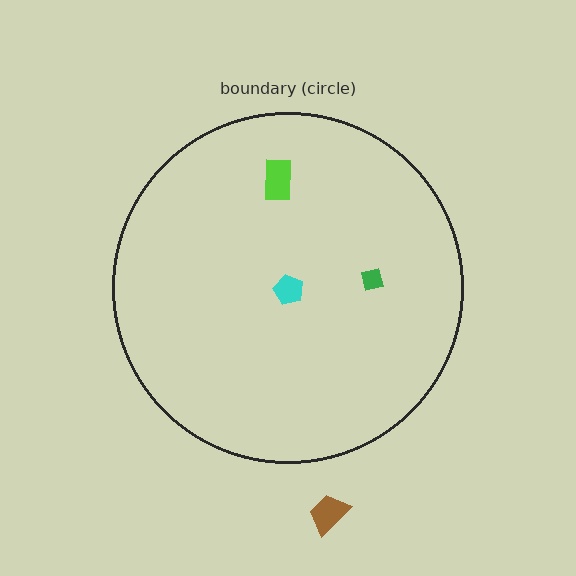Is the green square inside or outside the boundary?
Inside.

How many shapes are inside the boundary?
3 inside, 1 outside.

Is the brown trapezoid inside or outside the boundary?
Outside.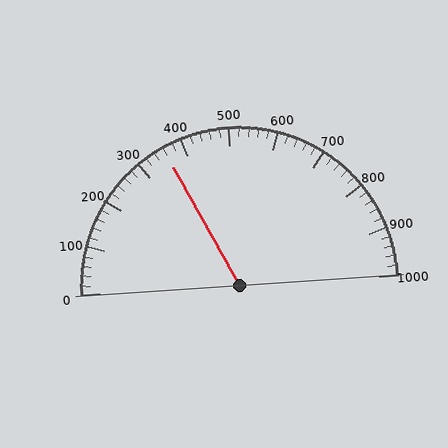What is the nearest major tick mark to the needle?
The nearest major tick mark is 400.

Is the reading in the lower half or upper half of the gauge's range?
The reading is in the lower half of the range (0 to 1000).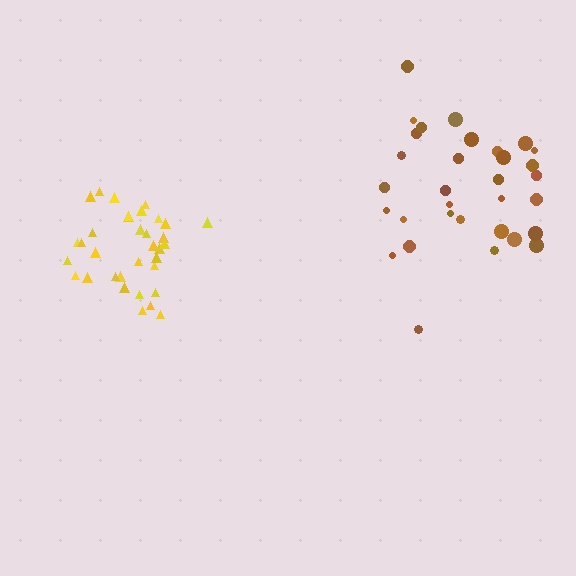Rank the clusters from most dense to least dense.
yellow, brown.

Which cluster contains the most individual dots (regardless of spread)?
Yellow (34).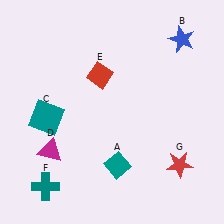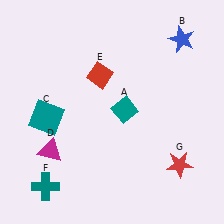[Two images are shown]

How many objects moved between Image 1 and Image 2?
1 object moved between the two images.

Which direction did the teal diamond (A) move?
The teal diamond (A) moved up.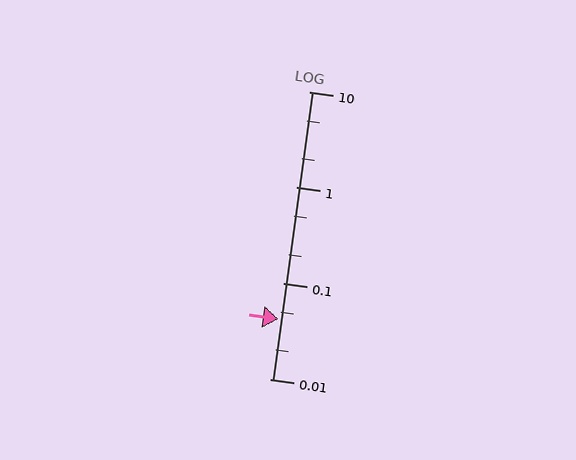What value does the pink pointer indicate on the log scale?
The pointer indicates approximately 0.042.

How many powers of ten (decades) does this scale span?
The scale spans 3 decades, from 0.01 to 10.